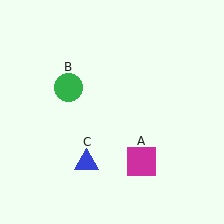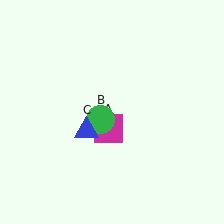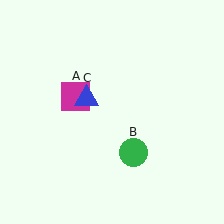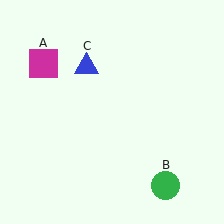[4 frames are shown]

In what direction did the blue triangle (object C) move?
The blue triangle (object C) moved up.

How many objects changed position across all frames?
3 objects changed position: magenta square (object A), green circle (object B), blue triangle (object C).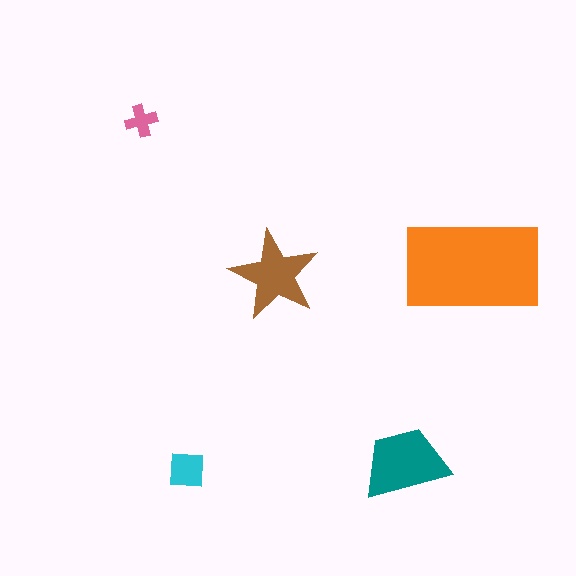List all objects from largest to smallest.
The orange rectangle, the teal trapezoid, the brown star, the cyan square, the pink cross.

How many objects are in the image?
There are 5 objects in the image.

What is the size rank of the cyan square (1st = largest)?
4th.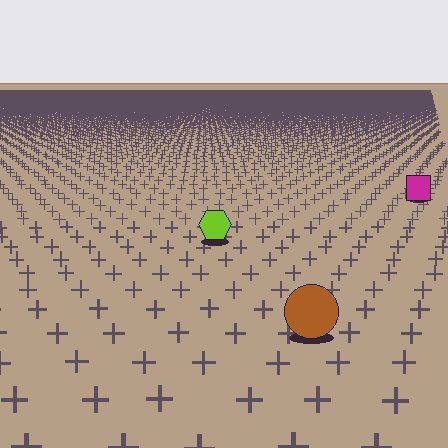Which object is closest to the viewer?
The brown circle is closest. The texture marks near it are larger and more spread out.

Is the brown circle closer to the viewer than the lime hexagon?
Yes. The brown circle is closer — you can tell from the texture gradient: the ground texture is coarser near it.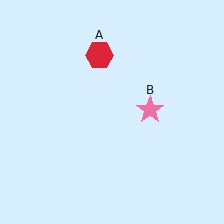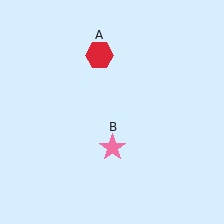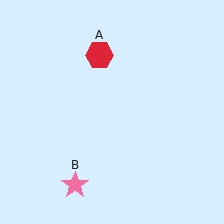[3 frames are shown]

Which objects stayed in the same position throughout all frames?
Red hexagon (object A) remained stationary.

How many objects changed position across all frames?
1 object changed position: pink star (object B).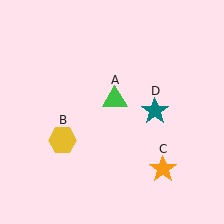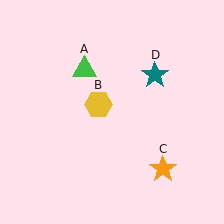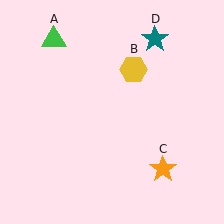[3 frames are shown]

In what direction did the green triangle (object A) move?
The green triangle (object A) moved up and to the left.